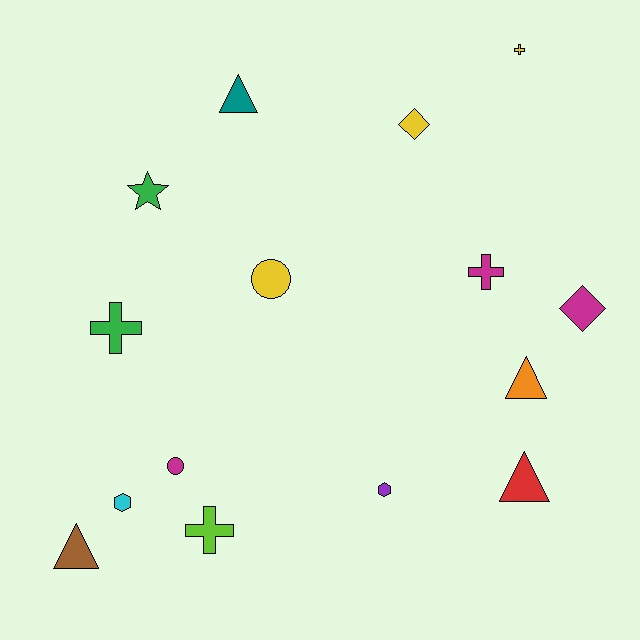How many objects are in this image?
There are 15 objects.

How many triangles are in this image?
There are 4 triangles.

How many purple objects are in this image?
There is 1 purple object.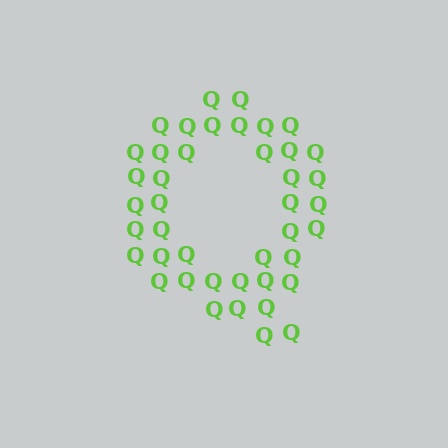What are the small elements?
The small elements are letter Q's.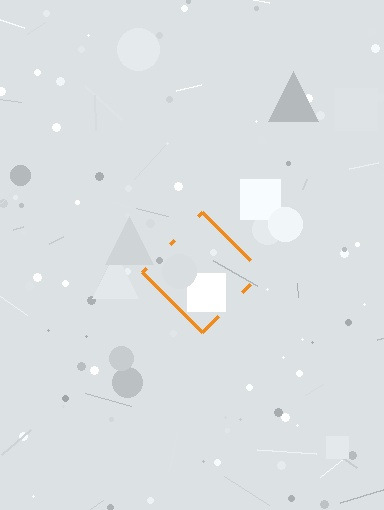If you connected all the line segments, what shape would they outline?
They would outline a diamond.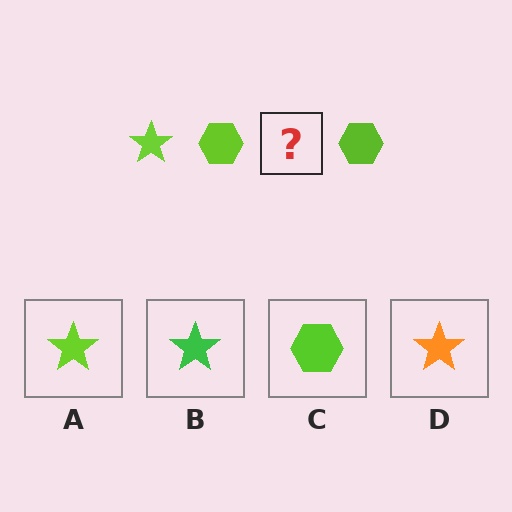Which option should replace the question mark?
Option A.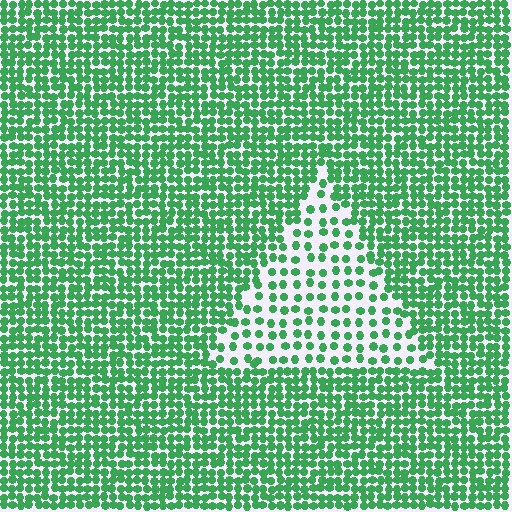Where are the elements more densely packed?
The elements are more densely packed outside the triangle boundary.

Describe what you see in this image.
The image contains small green elements arranged at two different densities. A triangle-shaped region is visible where the elements are less densely packed than the surrounding area.